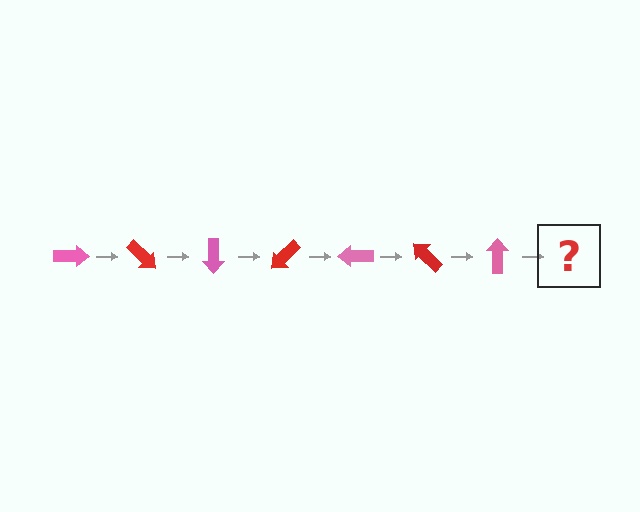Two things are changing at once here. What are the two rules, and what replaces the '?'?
The two rules are that it rotates 45 degrees each step and the color cycles through pink and red. The '?' should be a red arrow, rotated 315 degrees from the start.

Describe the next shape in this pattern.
It should be a red arrow, rotated 315 degrees from the start.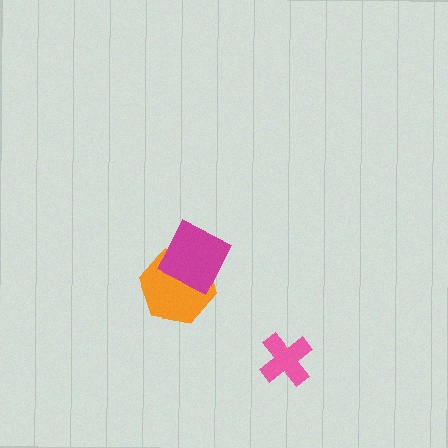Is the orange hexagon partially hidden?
Yes, it is partially covered by another shape.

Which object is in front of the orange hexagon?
The magenta square is in front of the orange hexagon.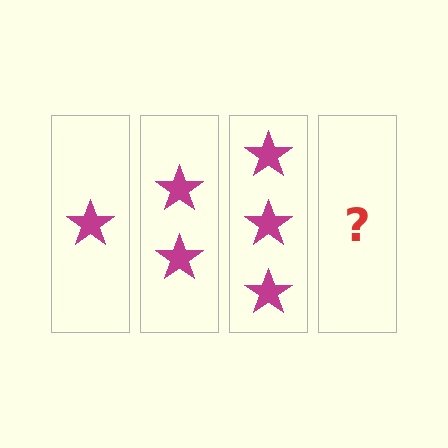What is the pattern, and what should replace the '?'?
The pattern is that each step adds one more star. The '?' should be 4 stars.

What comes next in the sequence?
The next element should be 4 stars.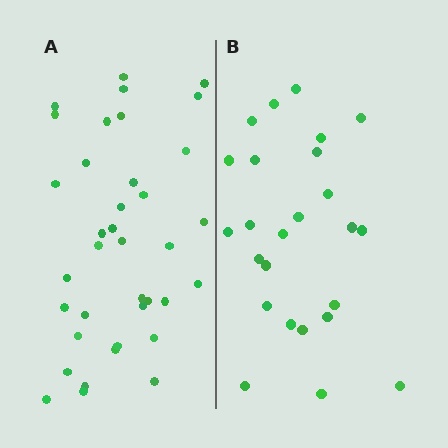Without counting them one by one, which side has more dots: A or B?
Region A (the left region) has more dots.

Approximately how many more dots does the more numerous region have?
Region A has roughly 12 or so more dots than region B.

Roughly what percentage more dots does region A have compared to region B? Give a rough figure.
About 50% more.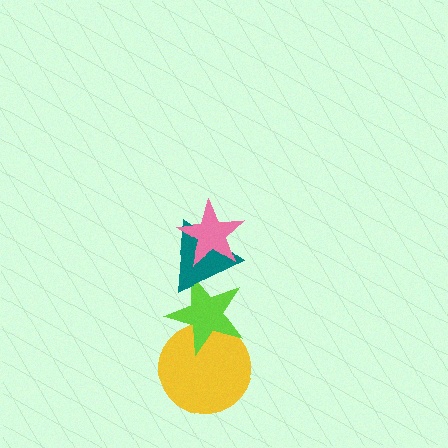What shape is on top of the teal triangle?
The pink star is on top of the teal triangle.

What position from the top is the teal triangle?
The teal triangle is 2nd from the top.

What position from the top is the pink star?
The pink star is 1st from the top.